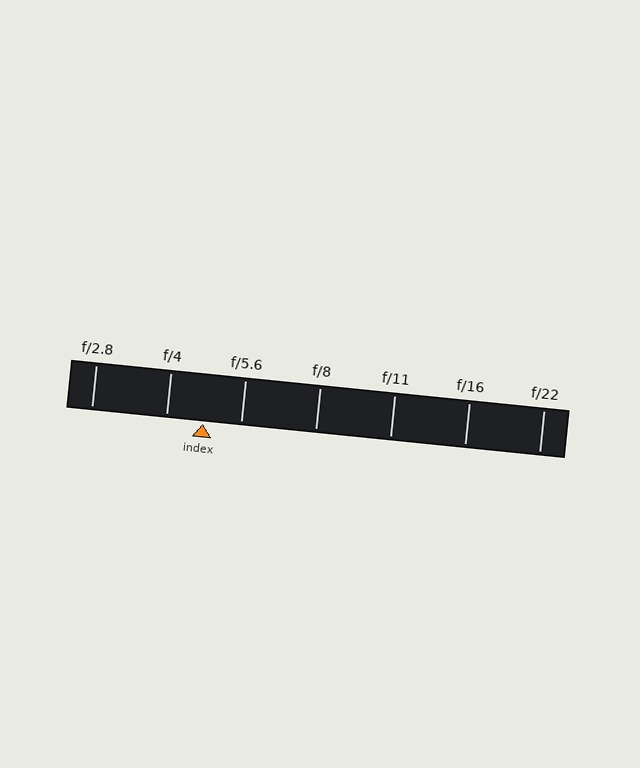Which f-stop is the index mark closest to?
The index mark is closest to f/5.6.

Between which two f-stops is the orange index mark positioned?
The index mark is between f/4 and f/5.6.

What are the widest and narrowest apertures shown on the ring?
The widest aperture shown is f/2.8 and the narrowest is f/22.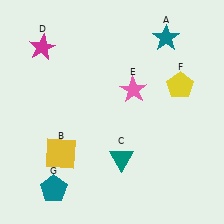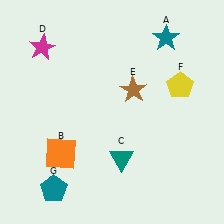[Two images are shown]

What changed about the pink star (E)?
In Image 1, E is pink. In Image 2, it changed to brown.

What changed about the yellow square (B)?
In Image 1, B is yellow. In Image 2, it changed to orange.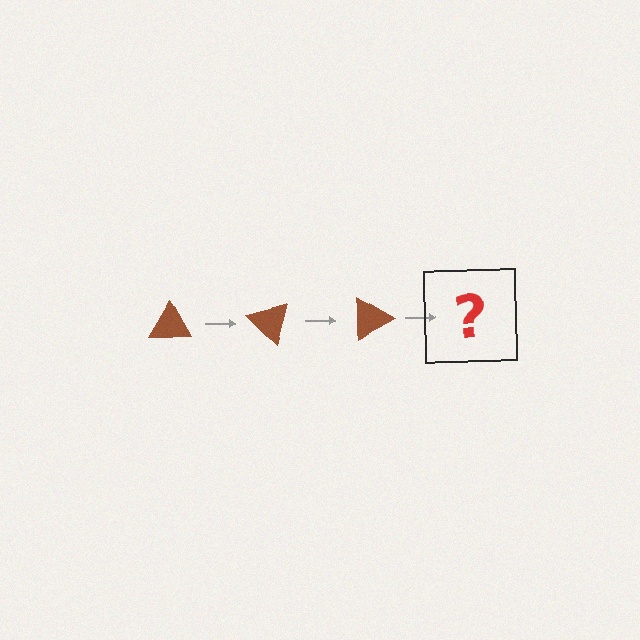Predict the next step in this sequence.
The next step is a brown triangle rotated 135 degrees.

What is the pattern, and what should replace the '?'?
The pattern is that the triangle rotates 45 degrees each step. The '?' should be a brown triangle rotated 135 degrees.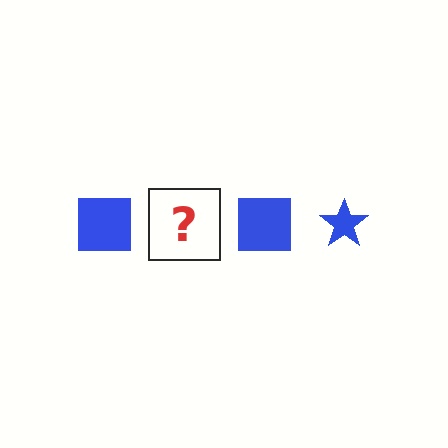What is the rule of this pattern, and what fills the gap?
The rule is that the pattern cycles through square, star shapes in blue. The gap should be filled with a blue star.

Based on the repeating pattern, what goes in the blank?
The blank should be a blue star.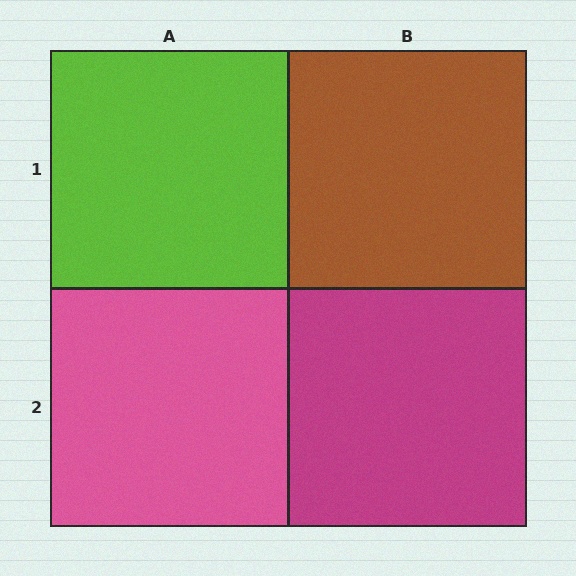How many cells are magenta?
1 cell is magenta.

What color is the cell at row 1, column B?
Brown.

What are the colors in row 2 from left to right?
Pink, magenta.